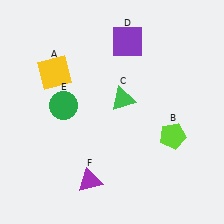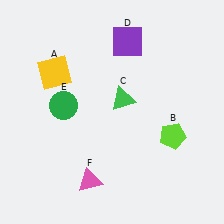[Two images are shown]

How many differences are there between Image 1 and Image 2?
There is 1 difference between the two images.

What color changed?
The triangle (F) changed from purple in Image 1 to pink in Image 2.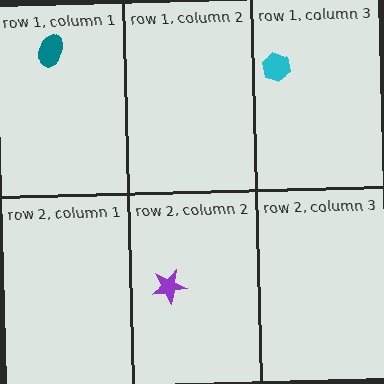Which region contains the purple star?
The row 2, column 2 region.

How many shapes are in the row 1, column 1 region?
1.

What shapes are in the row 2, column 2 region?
The purple star.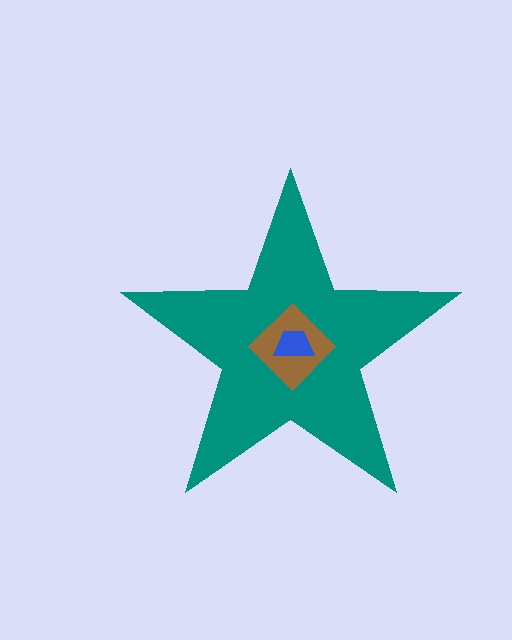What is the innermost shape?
The blue trapezoid.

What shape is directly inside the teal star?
The brown diamond.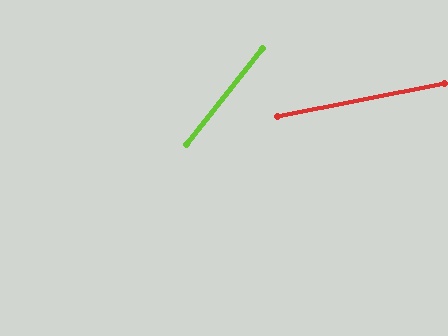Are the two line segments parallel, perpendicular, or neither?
Neither parallel nor perpendicular — they differ by about 40°.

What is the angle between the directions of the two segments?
Approximately 40 degrees.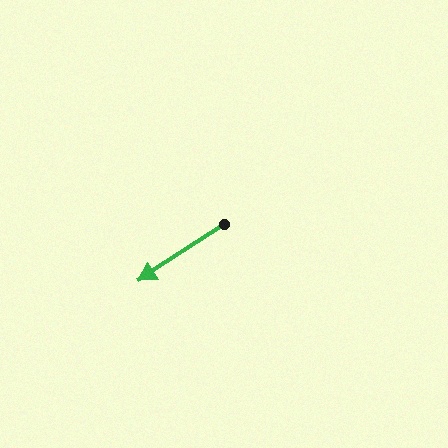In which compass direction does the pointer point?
Southwest.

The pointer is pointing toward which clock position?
Roughly 8 o'clock.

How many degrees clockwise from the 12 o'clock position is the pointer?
Approximately 237 degrees.